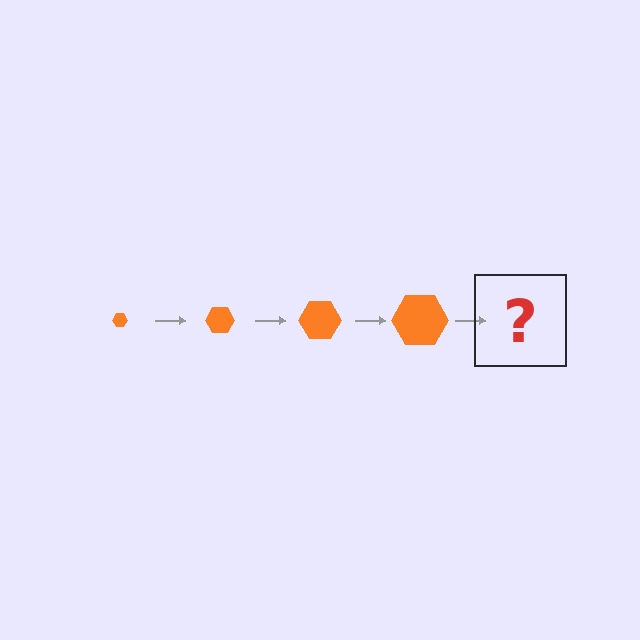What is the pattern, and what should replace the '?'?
The pattern is that the hexagon gets progressively larger each step. The '?' should be an orange hexagon, larger than the previous one.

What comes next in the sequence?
The next element should be an orange hexagon, larger than the previous one.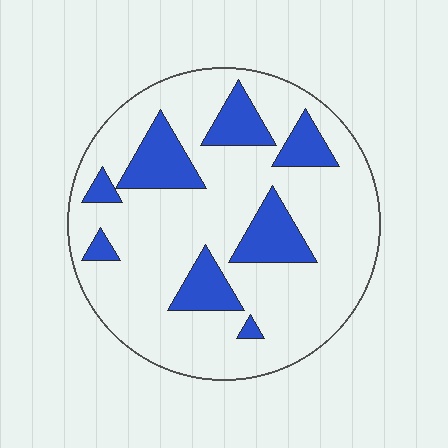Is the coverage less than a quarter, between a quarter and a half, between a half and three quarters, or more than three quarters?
Less than a quarter.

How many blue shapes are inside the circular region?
8.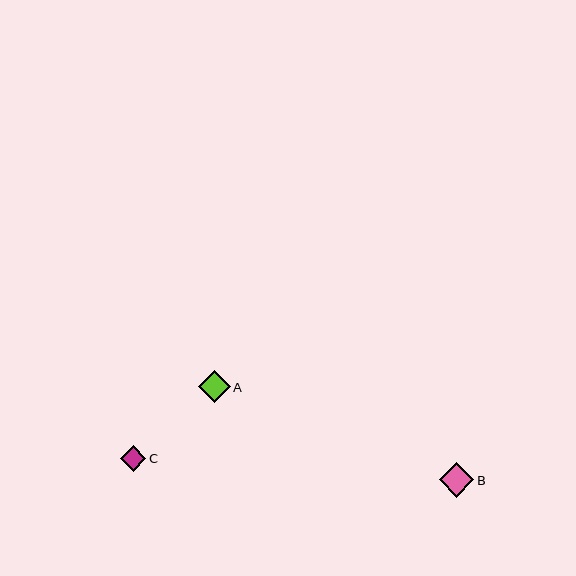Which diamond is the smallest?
Diamond C is the smallest with a size of approximately 25 pixels.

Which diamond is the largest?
Diamond B is the largest with a size of approximately 35 pixels.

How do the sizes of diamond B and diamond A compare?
Diamond B and diamond A are approximately the same size.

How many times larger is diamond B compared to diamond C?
Diamond B is approximately 1.4 times the size of diamond C.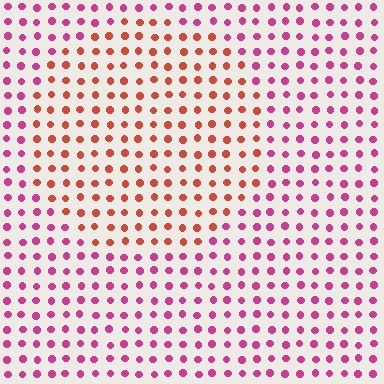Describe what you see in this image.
The image is filled with small magenta elements in a uniform arrangement. A circle-shaped region is visible where the elements are tinted to a slightly different hue, forming a subtle color boundary.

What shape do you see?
I see a circle.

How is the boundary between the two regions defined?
The boundary is defined purely by a slight shift in hue (about 45 degrees). Spacing, size, and orientation are identical on both sides.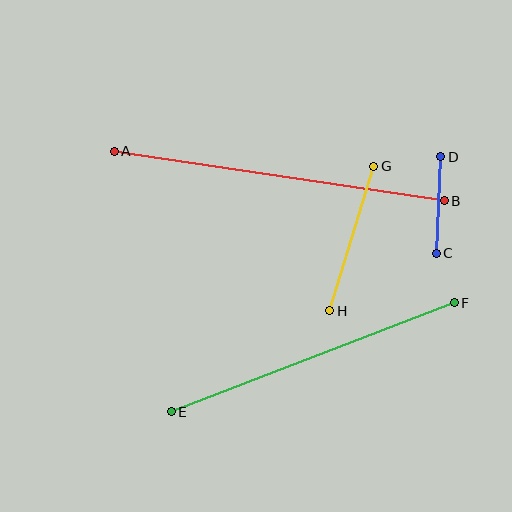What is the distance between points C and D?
The distance is approximately 97 pixels.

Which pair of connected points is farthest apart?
Points A and B are farthest apart.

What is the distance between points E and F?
The distance is approximately 303 pixels.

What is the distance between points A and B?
The distance is approximately 334 pixels.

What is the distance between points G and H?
The distance is approximately 151 pixels.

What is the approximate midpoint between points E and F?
The midpoint is at approximately (313, 357) pixels.